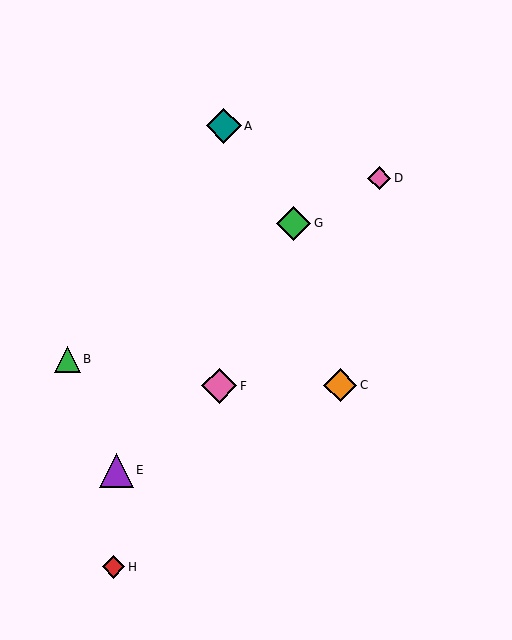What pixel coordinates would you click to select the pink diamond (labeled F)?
Click at (219, 386) to select the pink diamond F.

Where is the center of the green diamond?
The center of the green diamond is at (294, 223).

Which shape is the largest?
The pink diamond (labeled F) is the largest.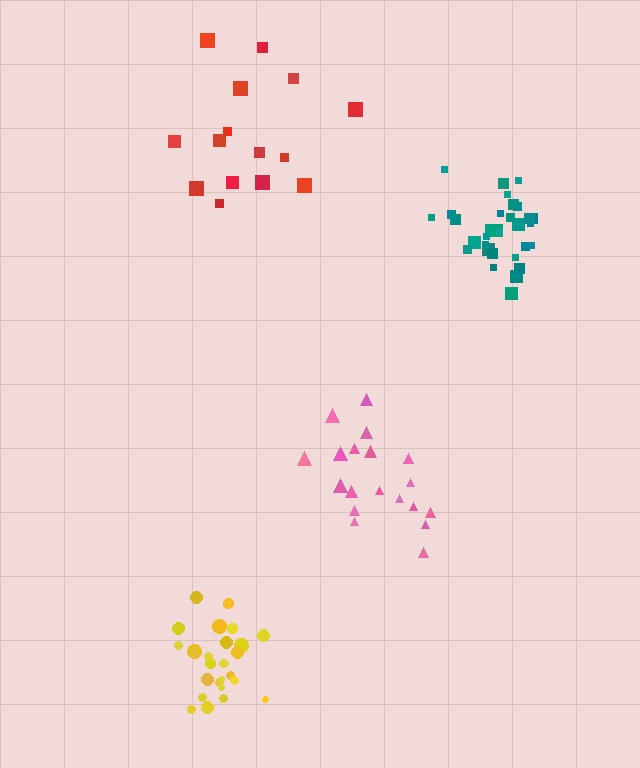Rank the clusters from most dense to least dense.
teal, yellow, pink, red.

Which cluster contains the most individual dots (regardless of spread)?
Teal (31).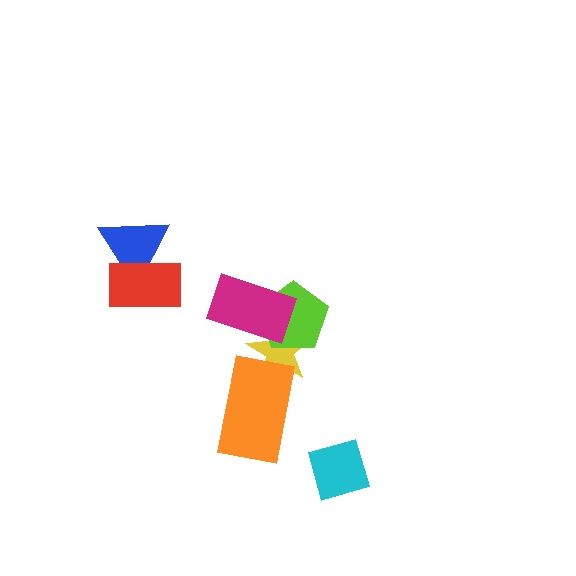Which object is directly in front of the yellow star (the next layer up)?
The lime pentagon is directly in front of the yellow star.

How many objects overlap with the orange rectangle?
1 object overlaps with the orange rectangle.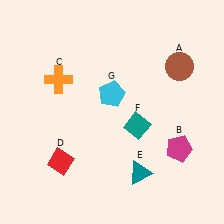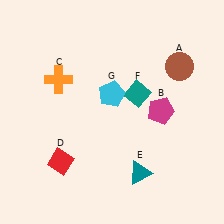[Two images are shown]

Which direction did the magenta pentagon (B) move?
The magenta pentagon (B) moved up.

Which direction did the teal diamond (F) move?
The teal diamond (F) moved up.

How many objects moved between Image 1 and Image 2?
2 objects moved between the two images.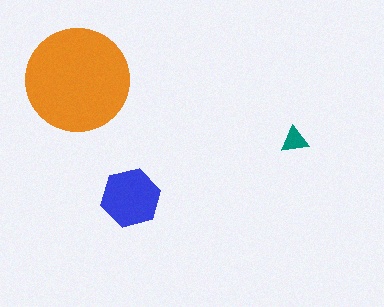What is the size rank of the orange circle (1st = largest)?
1st.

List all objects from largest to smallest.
The orange circle, the blue hexagon, the teal triangle.